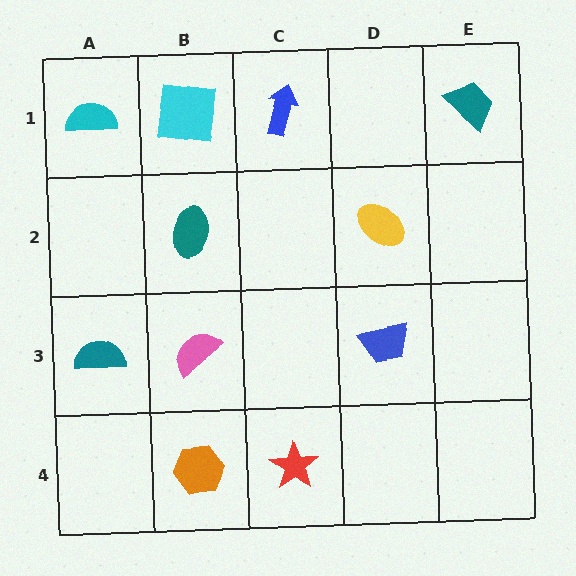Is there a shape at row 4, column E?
No, that cell is empty.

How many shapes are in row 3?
3 shapes.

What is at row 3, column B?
A pink semicircle.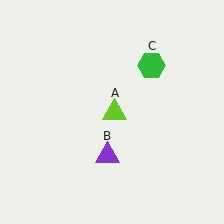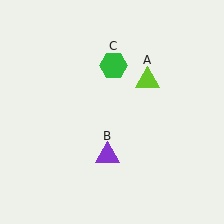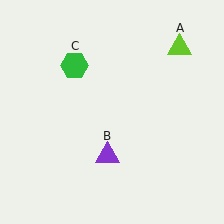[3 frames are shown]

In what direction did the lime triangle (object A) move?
The lime triangle (object A) moved up and to the right.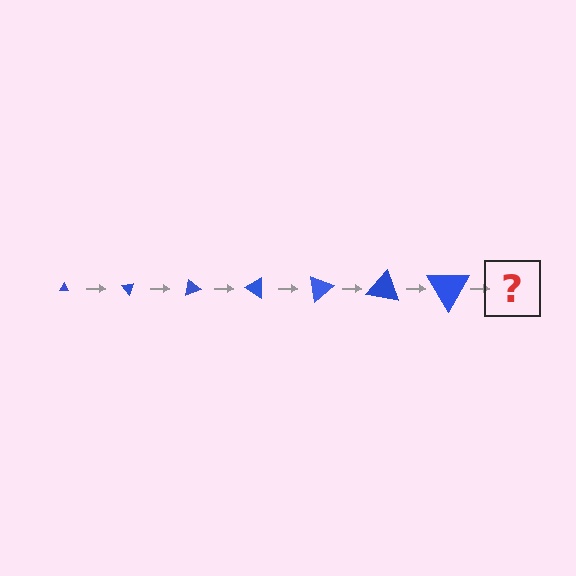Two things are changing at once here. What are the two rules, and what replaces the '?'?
The two rules are that the triangle grows larger each step and it rotates 50 degrees each step. The '?' should be a triangle, larger than the previous one and rotated 350 degrees from the start.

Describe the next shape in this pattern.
It should be a triangle, larger than the previous one and rotated 350 degrees from the start.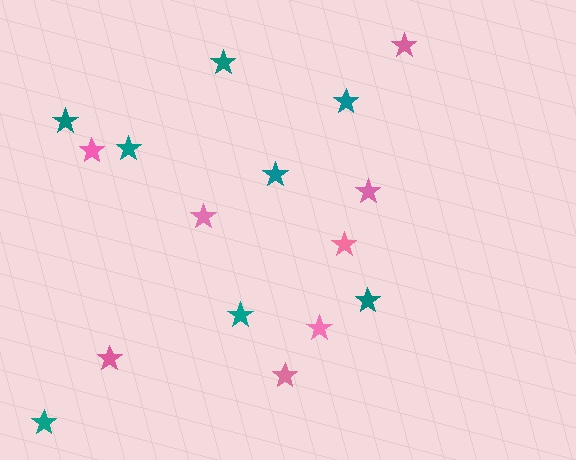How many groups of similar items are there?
There are 2 groups: one group of pink stars (8) and one group of teal stars (8).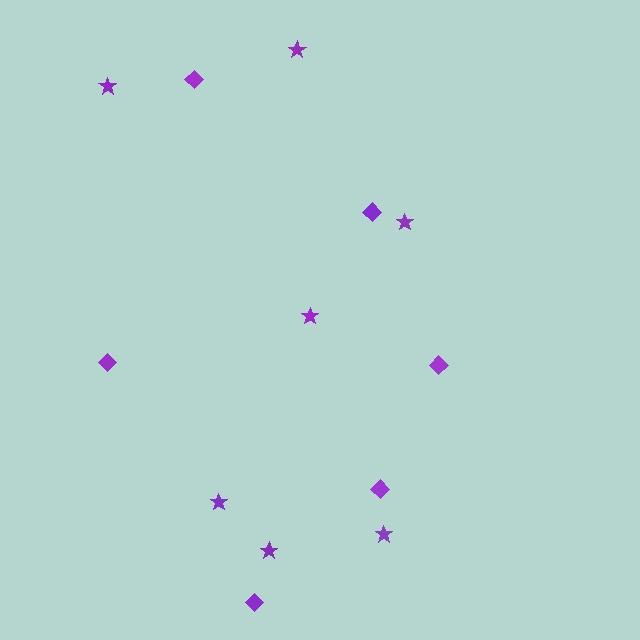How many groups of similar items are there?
There are 2 groups: one group of stars (7) and one group of diamonds (6).